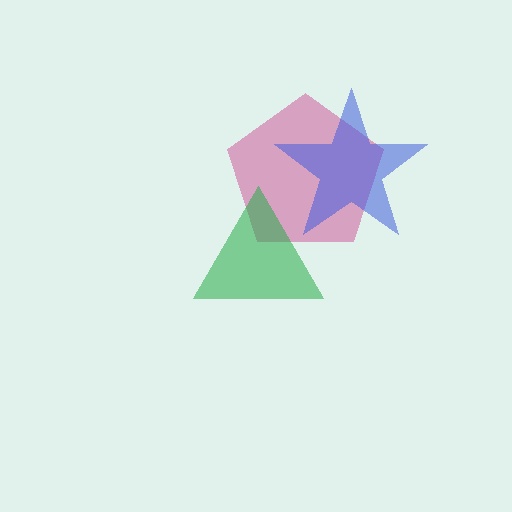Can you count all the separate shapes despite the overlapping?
Yes, there are 3 separate shapes.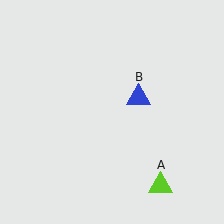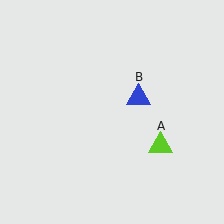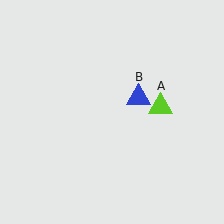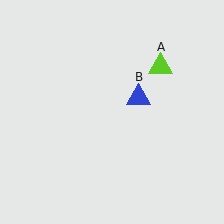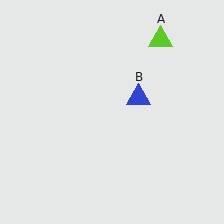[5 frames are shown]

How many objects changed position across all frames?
1 object changed position: lime triangle (object A).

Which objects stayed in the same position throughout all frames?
Blue triangle (object B) remained stationary.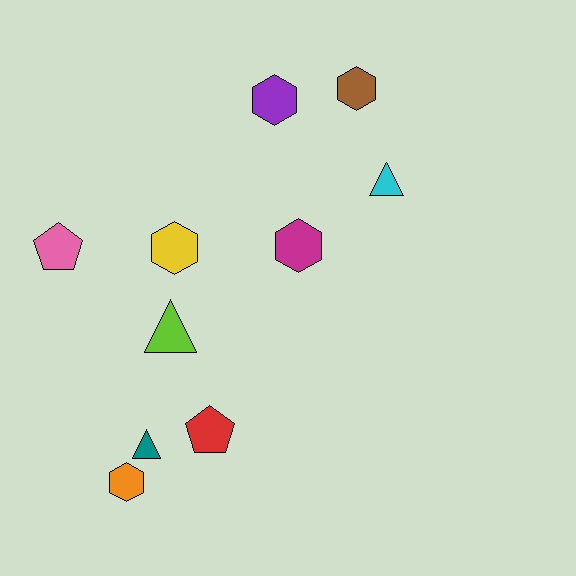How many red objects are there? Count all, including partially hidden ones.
There is 1 red object.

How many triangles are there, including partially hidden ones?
There are 3 triangles.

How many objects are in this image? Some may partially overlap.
There are 10 objects.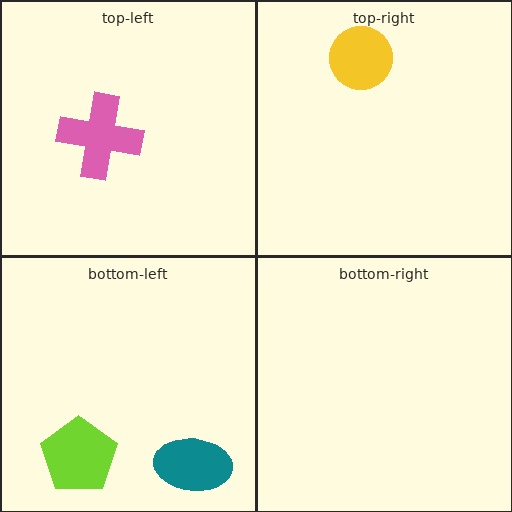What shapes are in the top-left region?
The pink cross.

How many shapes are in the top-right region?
1.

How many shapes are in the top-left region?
1.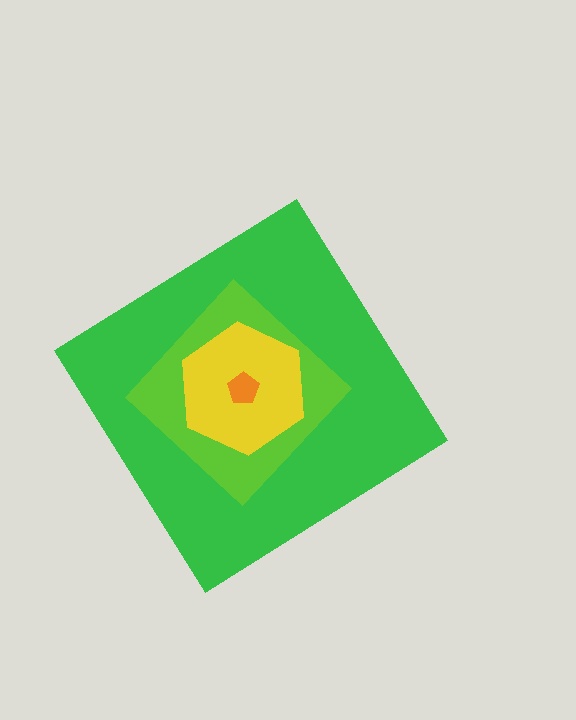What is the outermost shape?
The green diamond.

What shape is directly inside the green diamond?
The lime diamond.